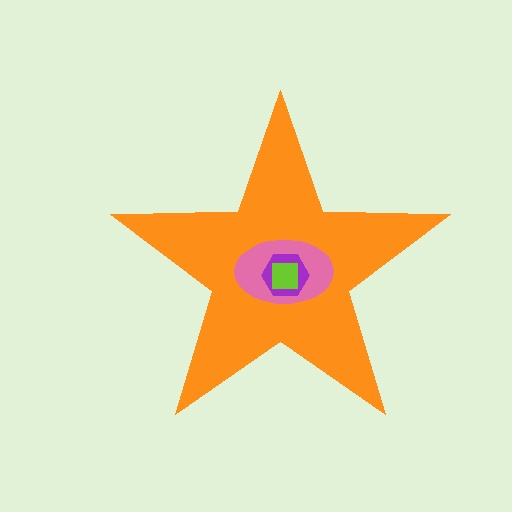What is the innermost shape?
The lime square.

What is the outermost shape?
The orange star.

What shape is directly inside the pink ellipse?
The purple hexagon.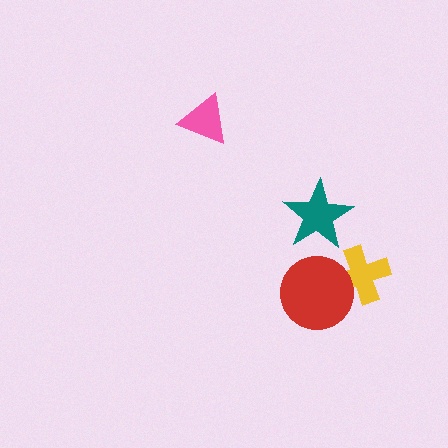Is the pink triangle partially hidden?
No, no other shape covers it.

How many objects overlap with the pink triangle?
0 objects overlap with the pink triangle.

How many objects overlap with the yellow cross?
1 object overlaps with the yellow cross.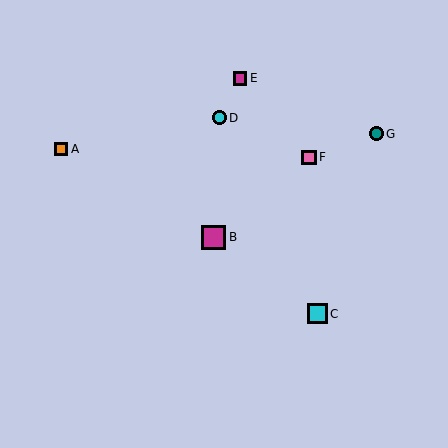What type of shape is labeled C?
Shape C is a cyan square.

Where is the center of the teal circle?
The center of the teal circle is at (376, 134).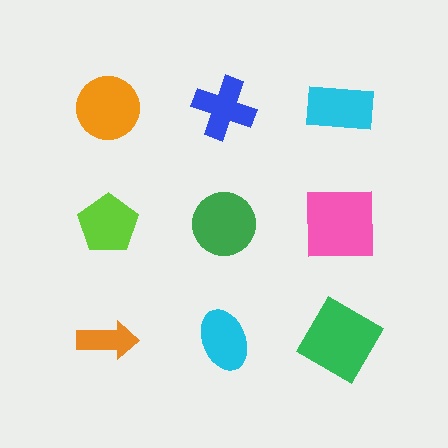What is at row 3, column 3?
A green diamond.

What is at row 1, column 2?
A blue cross.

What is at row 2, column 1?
A lime pentagon.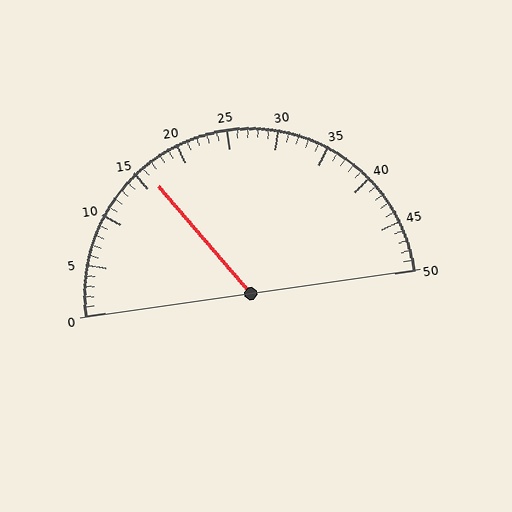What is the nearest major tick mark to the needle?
The nearest major tick mark is 15.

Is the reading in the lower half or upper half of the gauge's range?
The reading is in the lower half of the range (0 to 50).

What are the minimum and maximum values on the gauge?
The gauge ranges from 0 to 50.